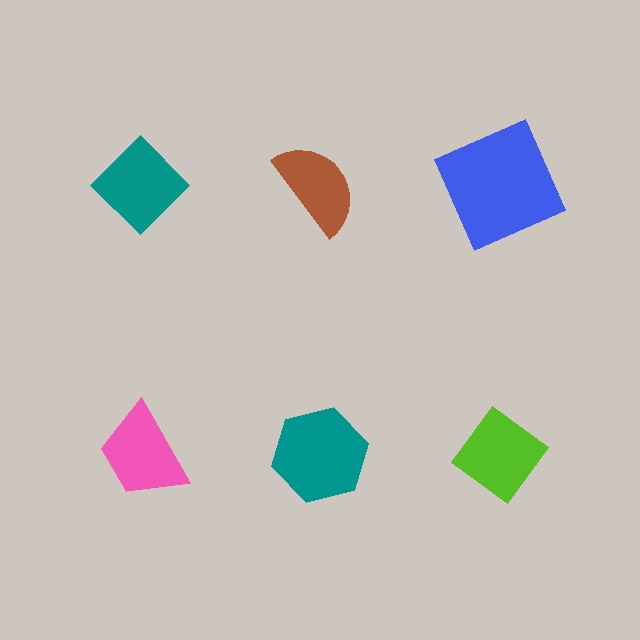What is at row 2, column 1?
A pink trapezoid.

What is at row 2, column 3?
A lime diamond.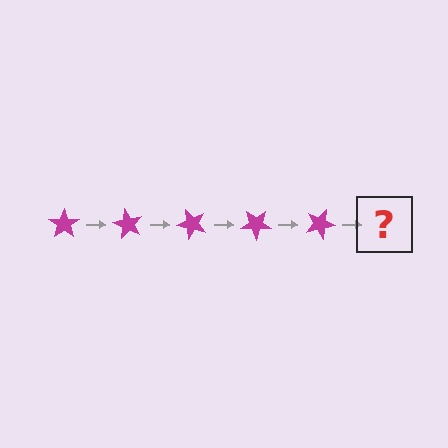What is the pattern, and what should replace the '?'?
The pattern is that the star rotates 60 degrees each step. The '?' should be a magenta star rotated 300 degrees.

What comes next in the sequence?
The next element should be a magenta star rotated 300 degrees.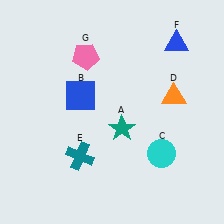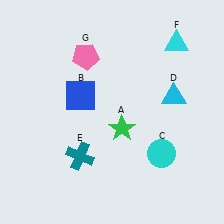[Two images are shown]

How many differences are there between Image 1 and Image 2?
There are 3 differences between the two images.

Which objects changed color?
A changed from teal to green. D changed from orange to cyan. F changed from blue to cyan.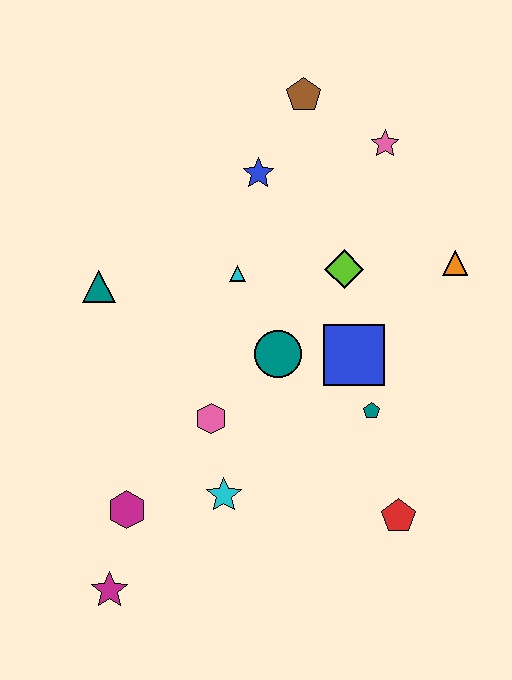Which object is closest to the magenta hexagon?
The magenta star is closest to the magenta hexagon.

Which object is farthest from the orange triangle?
The magenta star is farthest from the orange triangle.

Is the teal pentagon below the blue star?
Yes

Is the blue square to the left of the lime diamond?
No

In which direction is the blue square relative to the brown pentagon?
The blue square is below the brown pentagon.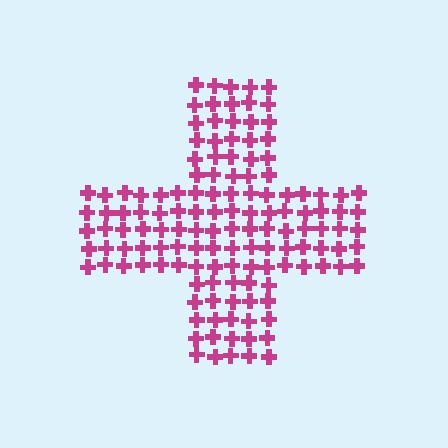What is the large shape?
The large shape is a cross.